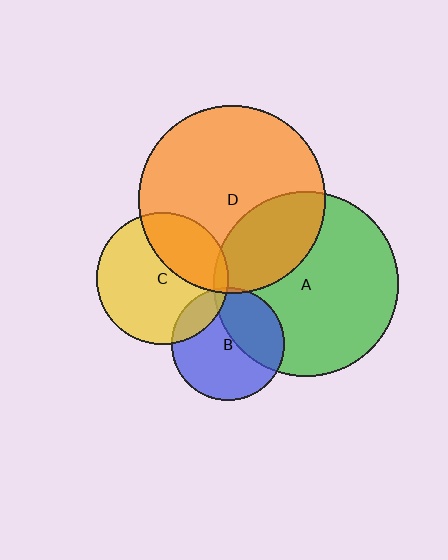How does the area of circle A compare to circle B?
Approximately 2.7 times.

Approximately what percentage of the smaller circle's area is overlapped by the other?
Approximately 5%.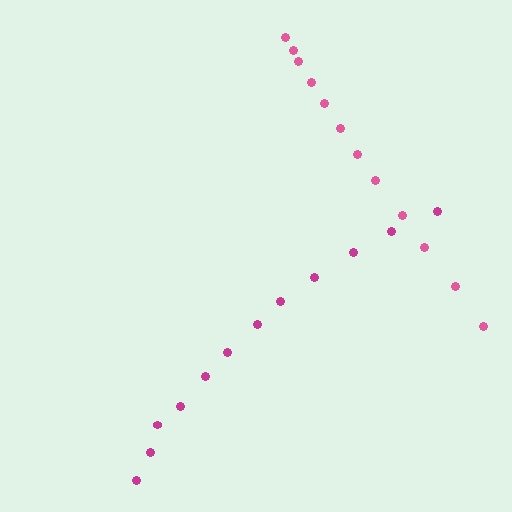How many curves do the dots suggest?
There are 2 distinct paths.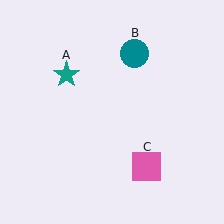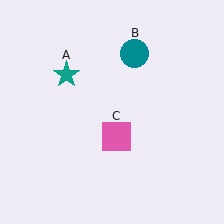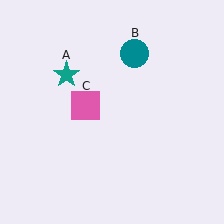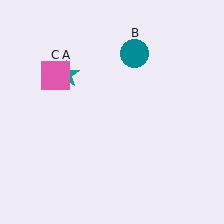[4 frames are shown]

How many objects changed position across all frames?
1 object changed position: pink square (object C).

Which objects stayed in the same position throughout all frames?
Teal star (object A) and teal circle (object B) remained stationary.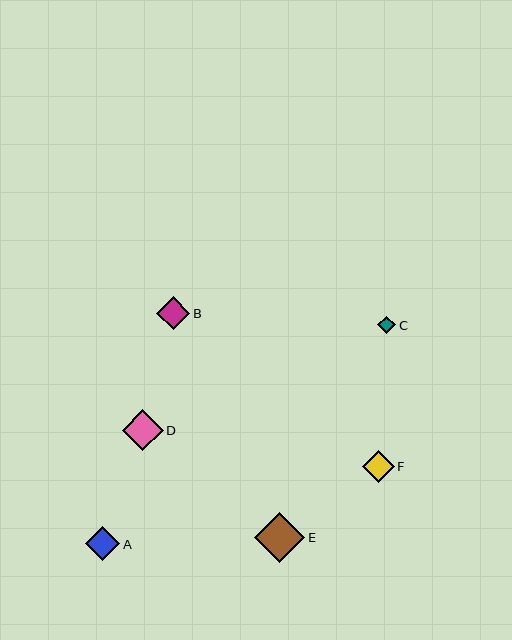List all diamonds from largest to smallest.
From largest to smallest: E, D, A, B, F, C.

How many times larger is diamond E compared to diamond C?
Diamond E is approximately 2.9 times the size of diamond C.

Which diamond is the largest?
Diamond E is the largest with a size of approximately 50 pixels.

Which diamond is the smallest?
Diamond C is the smallest with a size of approximately 18 pixels.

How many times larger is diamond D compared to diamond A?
Diamond D is approximately 1.2 times the size of diamond A.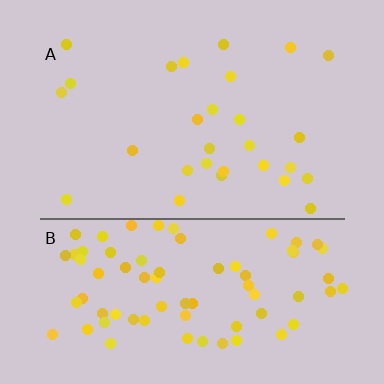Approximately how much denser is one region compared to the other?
Approximately 2.9× — region B over region A.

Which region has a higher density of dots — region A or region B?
B (the bottom).